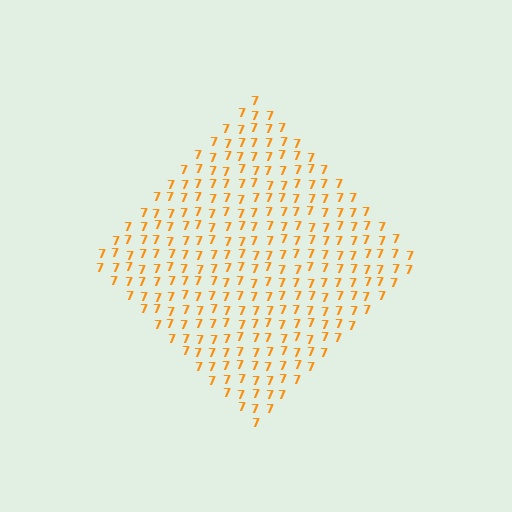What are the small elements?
The small elements are digit 7's.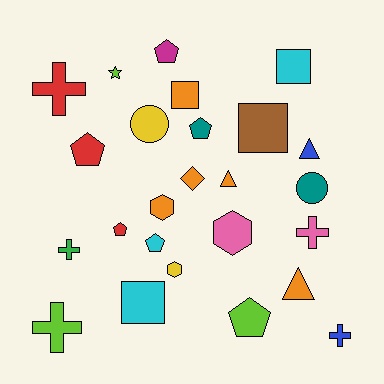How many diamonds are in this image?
There is 1 diamond.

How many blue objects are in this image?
There are 2 blue objects.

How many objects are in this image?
There are 25 objects.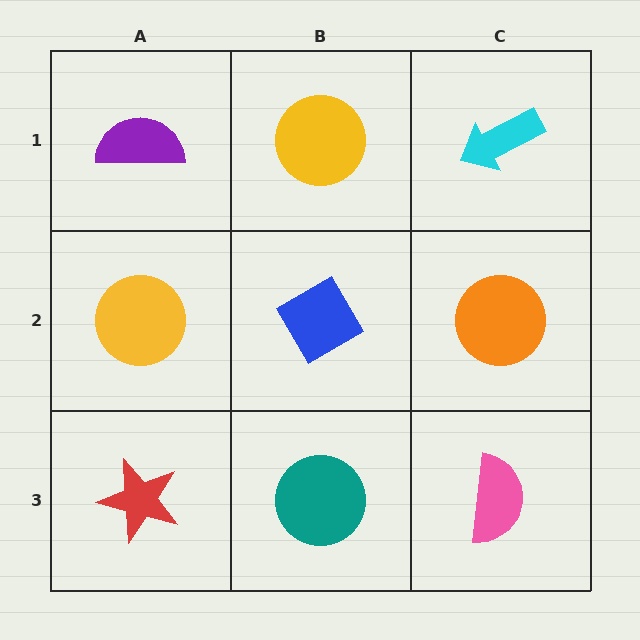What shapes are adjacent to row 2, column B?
A yellow circle (row 1, column B), a teal circle (row 3, column B), a yellow circle (row 2, column A), an orange circle (row 2, column C).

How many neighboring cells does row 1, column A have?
2.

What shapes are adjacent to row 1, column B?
A blue diamond (row 2, column B), a purple semicircle (row 1, column A), a cyan arrow (row 1, column C).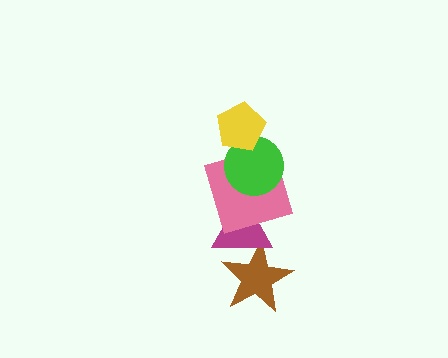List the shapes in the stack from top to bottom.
From top to bottom: the yellow pentagon, the green circle, the pink square, the magenta triangle, the brown star.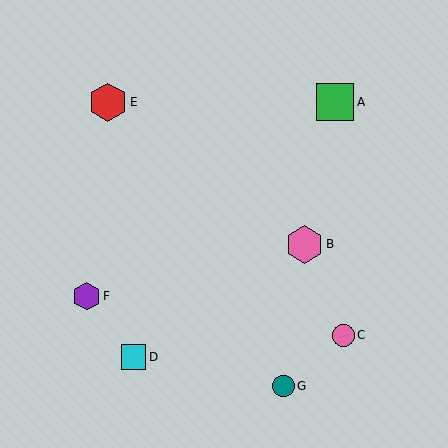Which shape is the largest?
The red hexagon (labeled E) is the largest.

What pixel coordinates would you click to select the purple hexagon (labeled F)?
Click at (86, 296) to select the purple hexagon F.